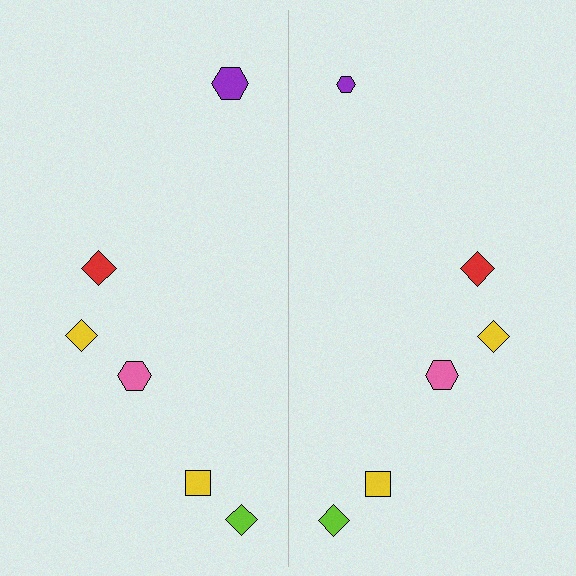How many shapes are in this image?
There are 12 shapes in this image.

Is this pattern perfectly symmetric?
No, the pattern is not perfectly symmetric. The purple hexagon on the right side has a different size than its mirror counterpart.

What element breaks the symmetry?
The purple hexagon on the right side has a different size than its mirror counterpart.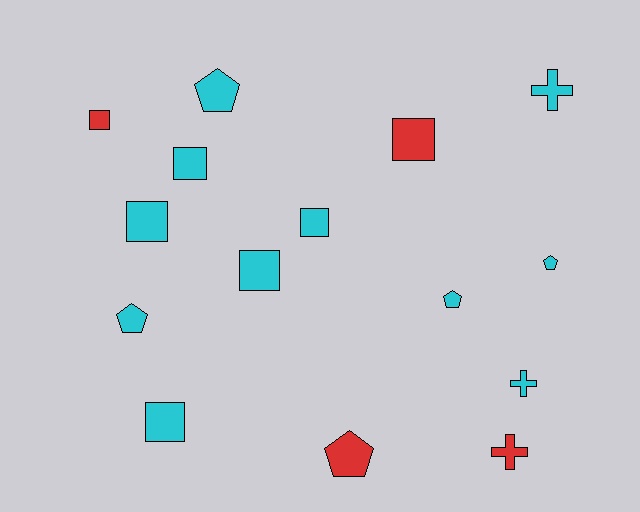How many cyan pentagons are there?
There are 4 cyan pentagons.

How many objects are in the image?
There are 15 objects.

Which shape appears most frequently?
Square, with 7 objects.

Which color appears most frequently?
Cyan, with 11 objects.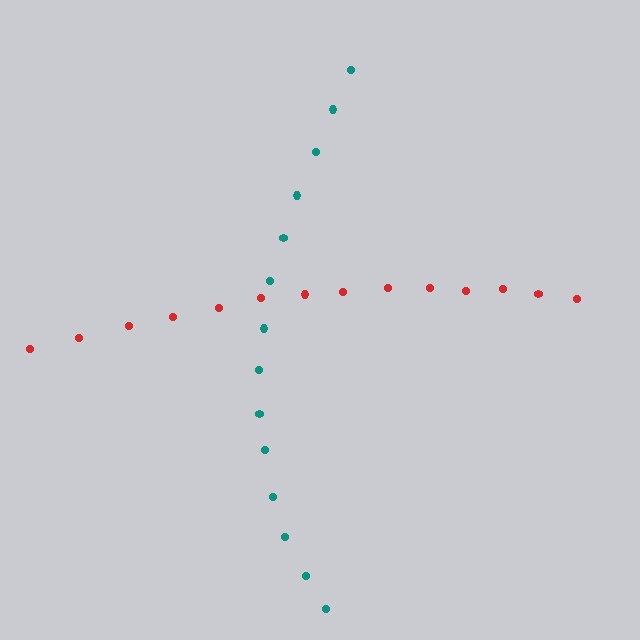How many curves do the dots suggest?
There are 2 distinct paths.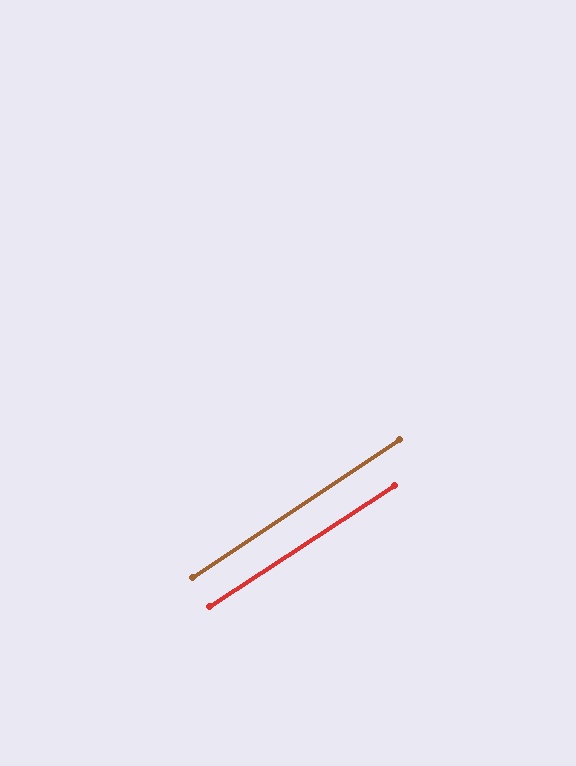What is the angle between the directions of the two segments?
Approximately 1 degree.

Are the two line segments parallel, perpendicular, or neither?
Parallel — their directions differ by only 0.6°.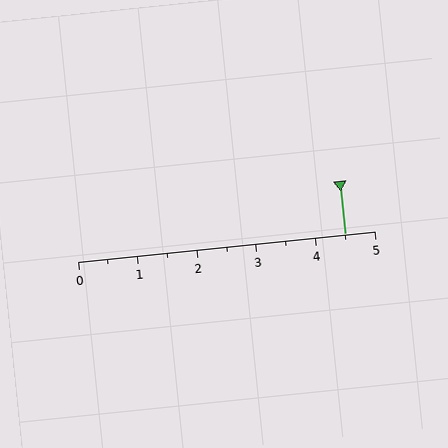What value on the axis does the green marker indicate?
The marker indicates approximately 4.5.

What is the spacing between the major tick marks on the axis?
The major ticks are spaced 1 apart.